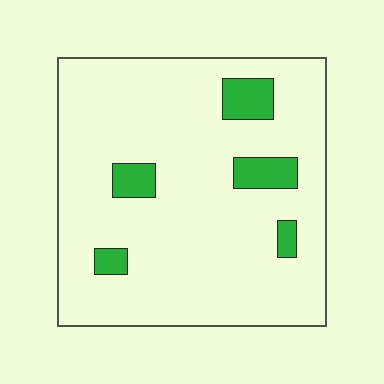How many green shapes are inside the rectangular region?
5.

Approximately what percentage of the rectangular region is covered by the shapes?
Approximately 10%.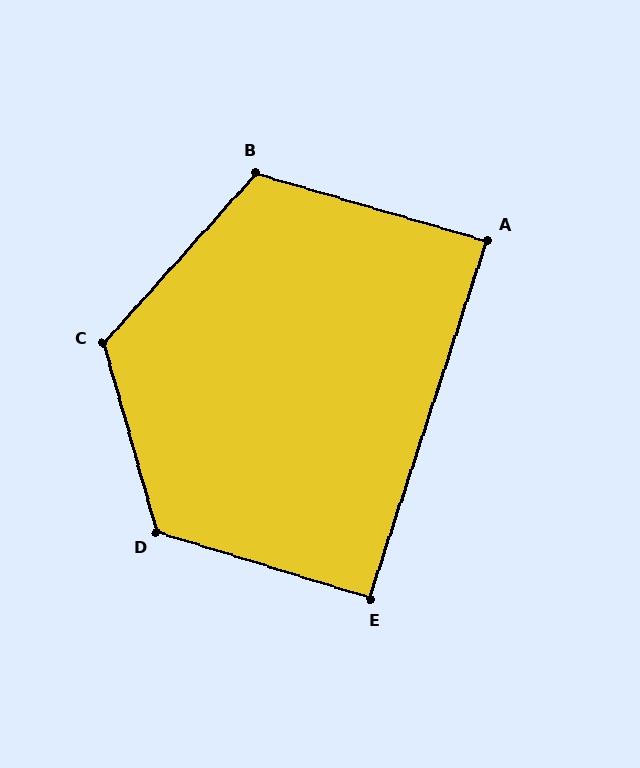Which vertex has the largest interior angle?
D, at approximately 123 degrees.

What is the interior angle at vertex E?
Approximately 91 degrees (approximately right).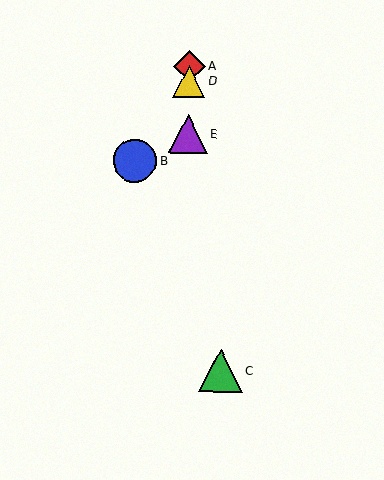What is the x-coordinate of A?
Object A is at x≈189.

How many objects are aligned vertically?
3 objects (A, D, E) are aligned vertically.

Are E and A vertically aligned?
Yes, both are at x≈188.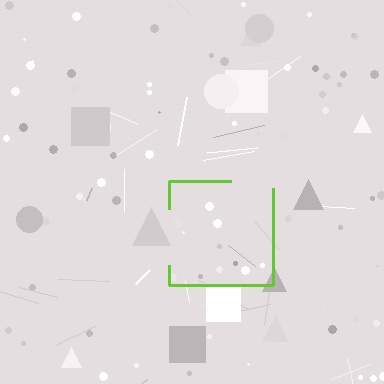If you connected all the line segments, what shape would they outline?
They would outline a square.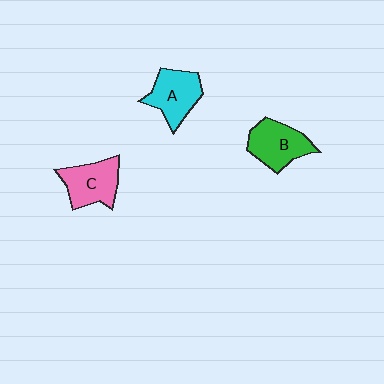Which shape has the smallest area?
Shape A (cyan).